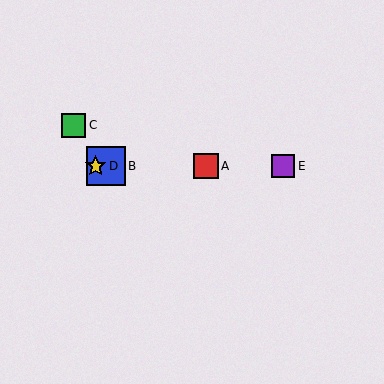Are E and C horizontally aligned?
No, E is at y≈166 and C is at y≈125.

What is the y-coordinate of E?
Object E is at y≈166.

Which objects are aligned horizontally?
Objects A, B, D, E are aligned horizontally.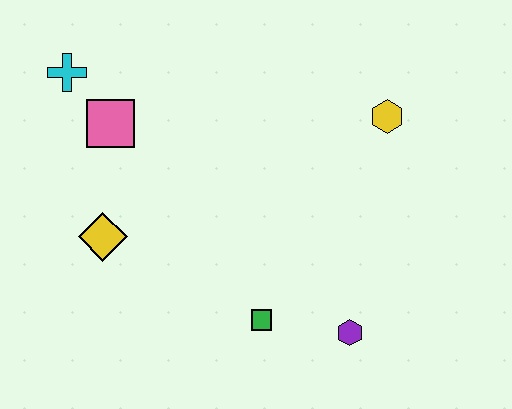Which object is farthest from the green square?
The cyan cross is farthest from the green square.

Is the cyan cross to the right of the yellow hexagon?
No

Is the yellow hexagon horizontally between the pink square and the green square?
No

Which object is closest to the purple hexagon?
The green square is closest to the purple hexagon.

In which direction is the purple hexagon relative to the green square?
The purple hexagon is to the right of the green square.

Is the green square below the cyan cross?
Yes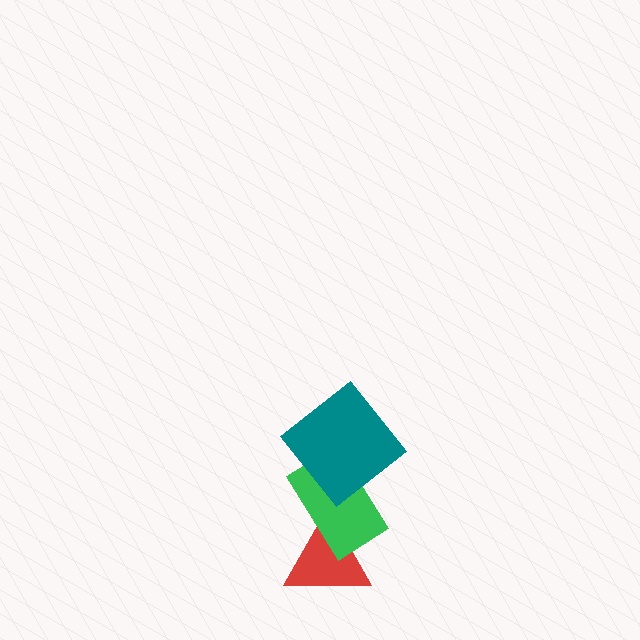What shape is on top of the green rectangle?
The teal diamond is on top of the green rectangle.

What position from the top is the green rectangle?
The green rectangle is 2nd from the top.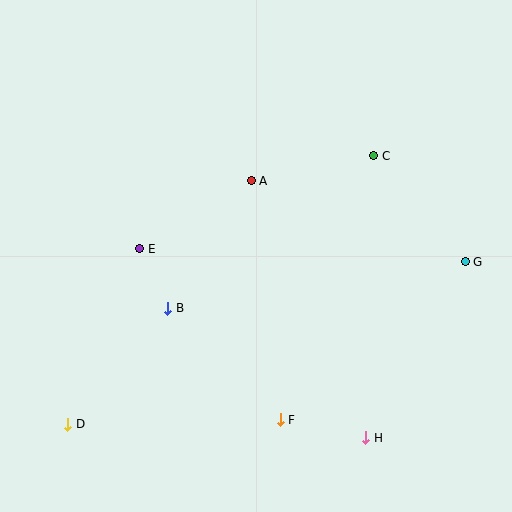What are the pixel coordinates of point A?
Point A is at (251, 181).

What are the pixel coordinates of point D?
Point D is at (68, 424).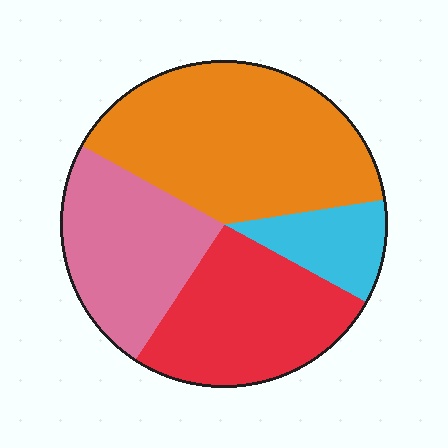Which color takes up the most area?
Orange, at roughly 40%.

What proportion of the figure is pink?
Pink covers 24% of the figure.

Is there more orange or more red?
Orange.